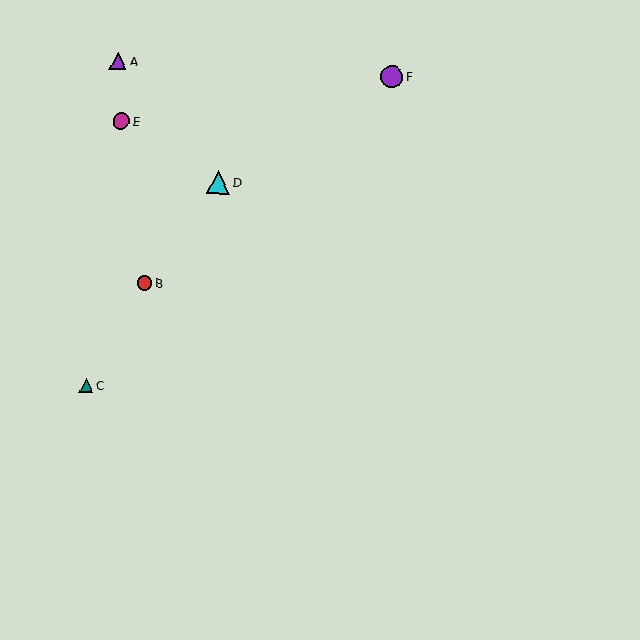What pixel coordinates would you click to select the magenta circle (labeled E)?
Click at (121, 121) to select the magenta circle E.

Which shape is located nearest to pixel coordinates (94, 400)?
The teal triangle (labeled C) at (86, 385) is nearest to that location.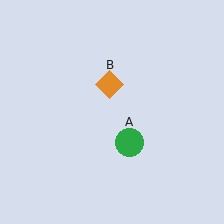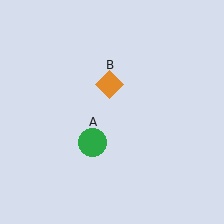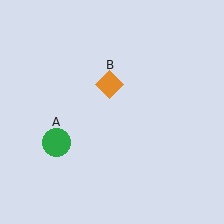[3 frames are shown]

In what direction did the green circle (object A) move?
The green circle (object A) moved left.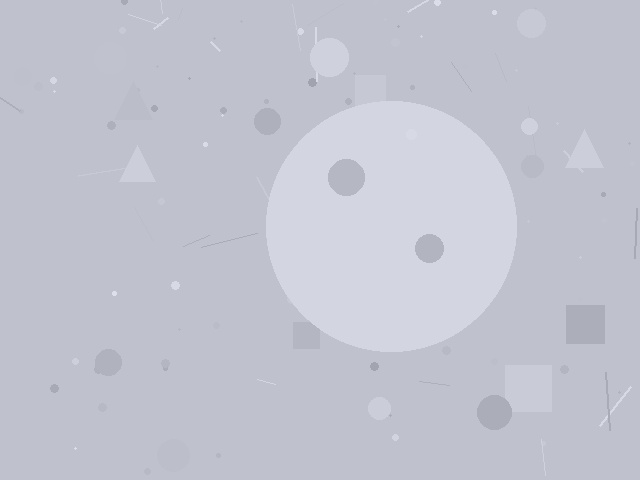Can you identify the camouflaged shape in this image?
The camouflaged shape is a circle.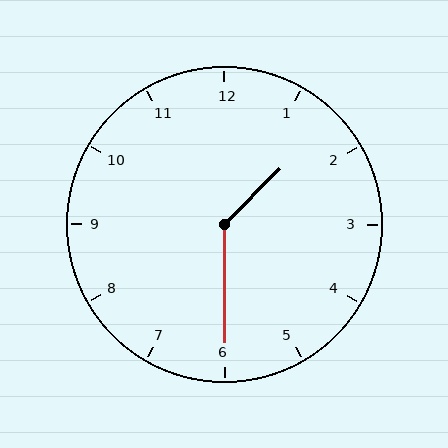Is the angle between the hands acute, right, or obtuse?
It is obtuse.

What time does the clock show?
1:30.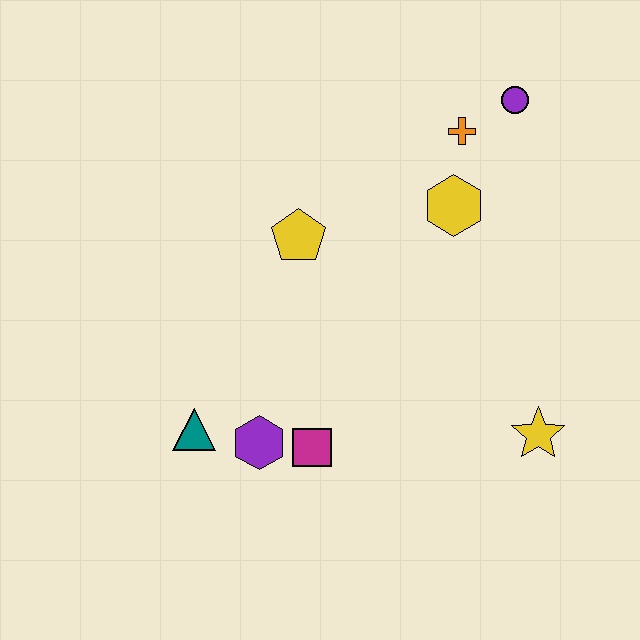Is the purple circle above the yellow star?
Yes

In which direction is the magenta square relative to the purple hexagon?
The magenta square is to the right of the purple hexagon.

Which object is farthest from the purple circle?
The teal triangle is farthest from the purple circle.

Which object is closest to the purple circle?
The orange cross is closest to the purple circle.